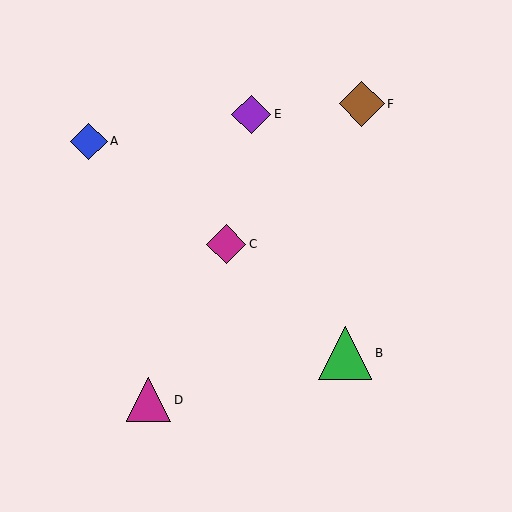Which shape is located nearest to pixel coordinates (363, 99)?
The brown diamond (labeled F) at (362, 104) is nearest to that location.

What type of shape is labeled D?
Shape D is a magenta triangle.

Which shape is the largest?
The green triangle (labeled B) is the largest.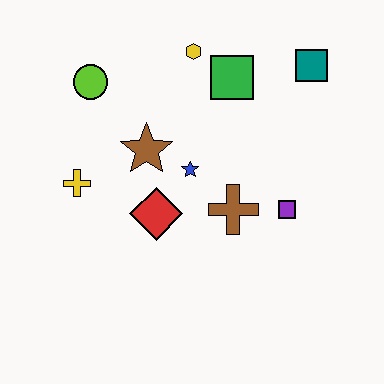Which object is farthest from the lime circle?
The purple square is farthest from the lime circle.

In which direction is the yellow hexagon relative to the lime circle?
The yellow hexagon is to the right of the lime circle.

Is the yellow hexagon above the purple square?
Yes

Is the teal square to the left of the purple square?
No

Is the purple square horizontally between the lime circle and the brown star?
No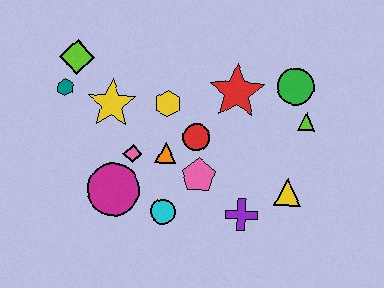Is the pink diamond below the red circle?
Yes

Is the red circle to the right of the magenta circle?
Yes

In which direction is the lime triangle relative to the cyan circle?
The lime triangle is to the right of the cyan circle.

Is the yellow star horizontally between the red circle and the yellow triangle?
No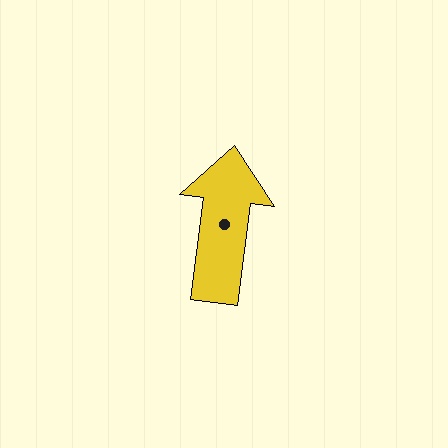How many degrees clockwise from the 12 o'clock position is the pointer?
Approximately 7 degrees.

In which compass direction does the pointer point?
North.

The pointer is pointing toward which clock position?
Roughly 12 o'clock.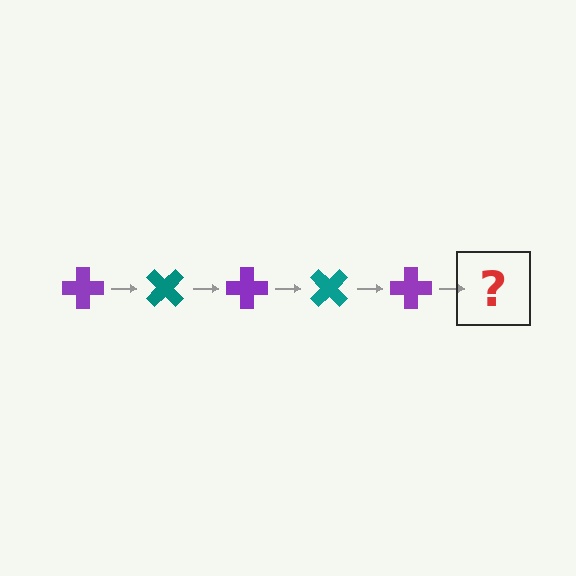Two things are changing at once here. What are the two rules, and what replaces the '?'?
The two rules are that it rotates 45 degrees each step and the color cycles through purple and teal. The '?' should be a teal cross, rotated 225 degrees from the start.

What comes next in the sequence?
The next element should be a teal cross, rotated 225 degrees from the start.